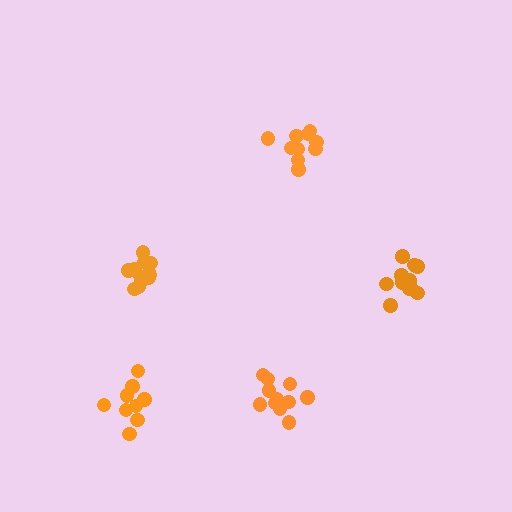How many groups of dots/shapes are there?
There are 5 groups.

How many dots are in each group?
Group 1: 11 dots, Group 2: 13 dots, Group 3: 10 dots, Group 4: 9 dots, Group 5: 13 dots (56 total).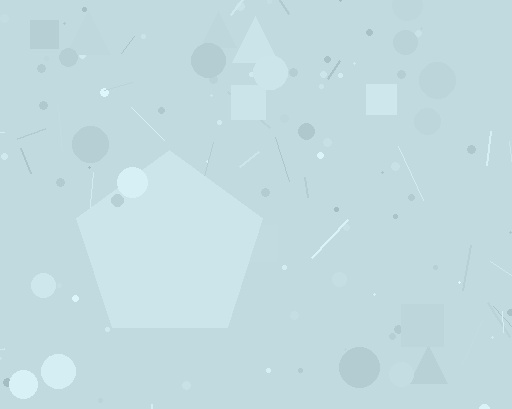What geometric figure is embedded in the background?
A pentagon is embedded in the background.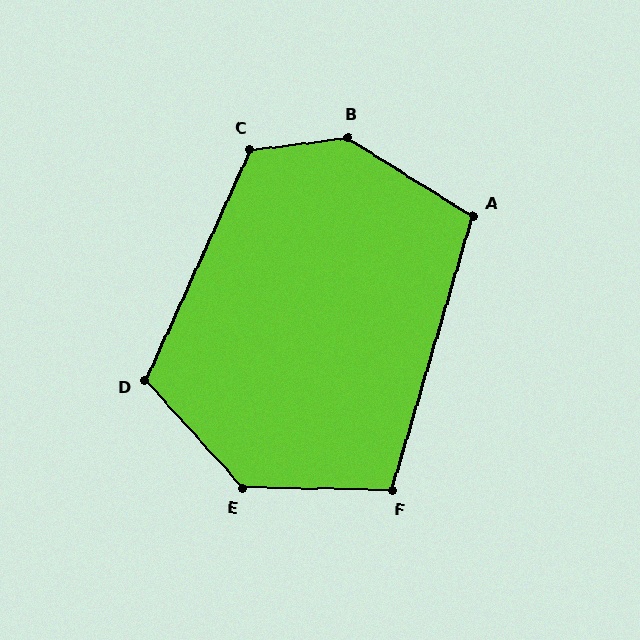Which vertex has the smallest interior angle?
F, at approximately 106 degrees.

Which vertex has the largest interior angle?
B, at approximately 141 degrees.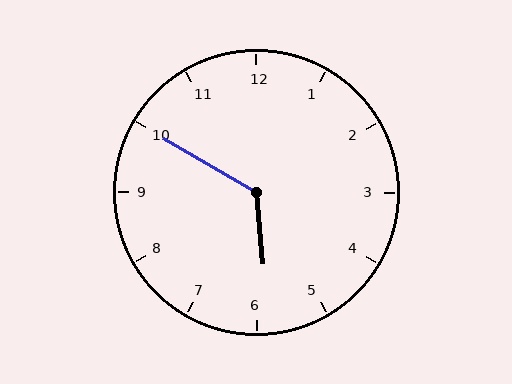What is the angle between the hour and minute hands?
Approximately 125 degrees.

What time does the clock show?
5:50.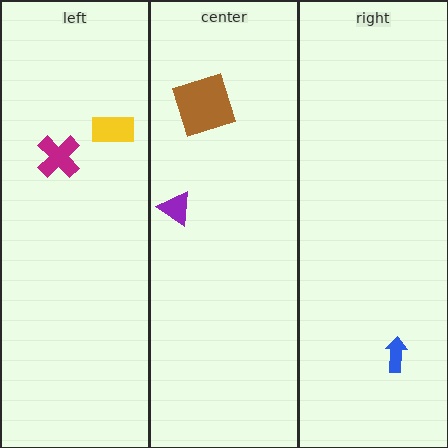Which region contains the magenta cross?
The left region.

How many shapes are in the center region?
2.